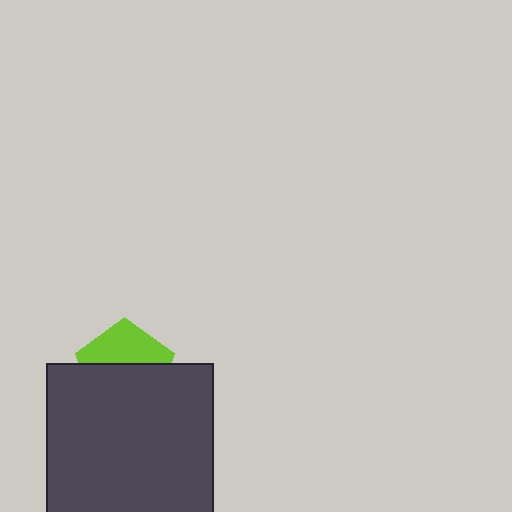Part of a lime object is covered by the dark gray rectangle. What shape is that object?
It is a pentagon.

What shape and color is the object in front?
The object in front is a dark gray rectangle.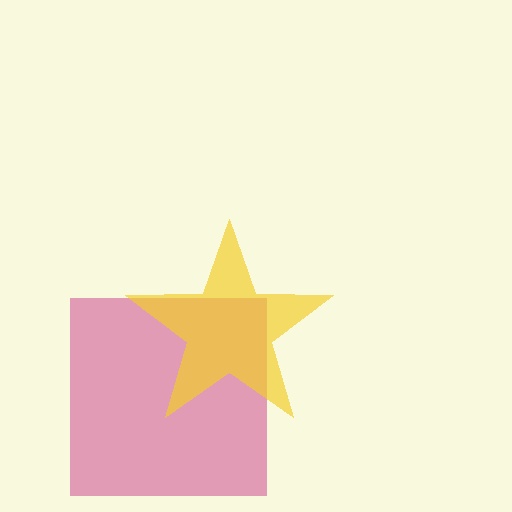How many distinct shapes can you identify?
There are 2 distinct shapes: a magenta square, a yellow star.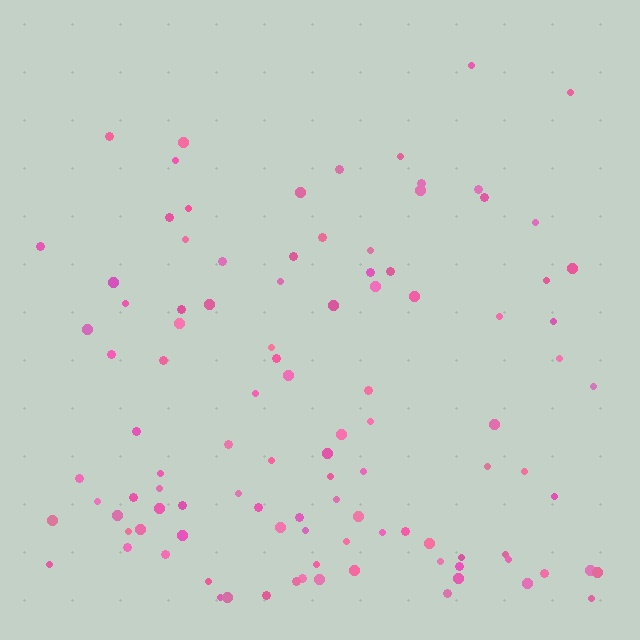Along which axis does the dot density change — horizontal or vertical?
Vertical.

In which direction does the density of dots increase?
From top to bottom, with the bottom side densest.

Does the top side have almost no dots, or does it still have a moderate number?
Still a moderate number, just noticeably fewer than the bottom.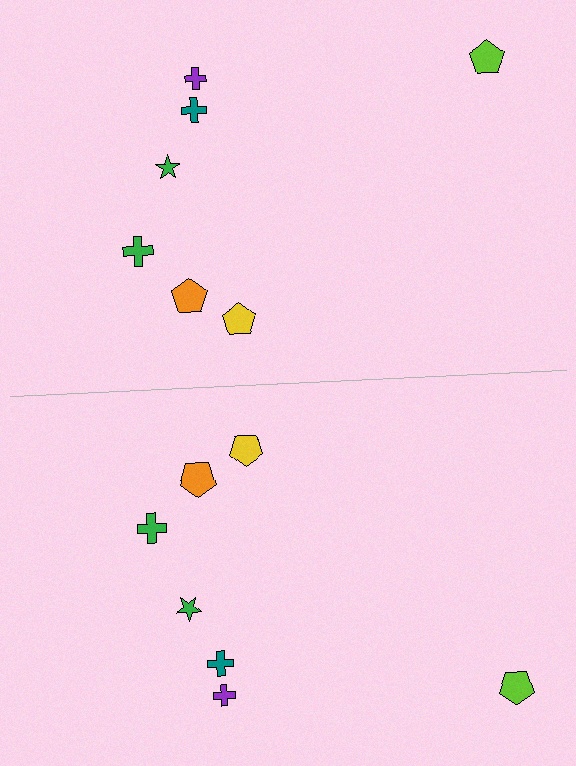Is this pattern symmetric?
Yes, this pattern has bilateral (reflection) symmetry.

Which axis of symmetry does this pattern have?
The pattern has a horizontal axis of symmetry running through the center of the image.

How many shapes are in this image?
There are 14 shapes in this image.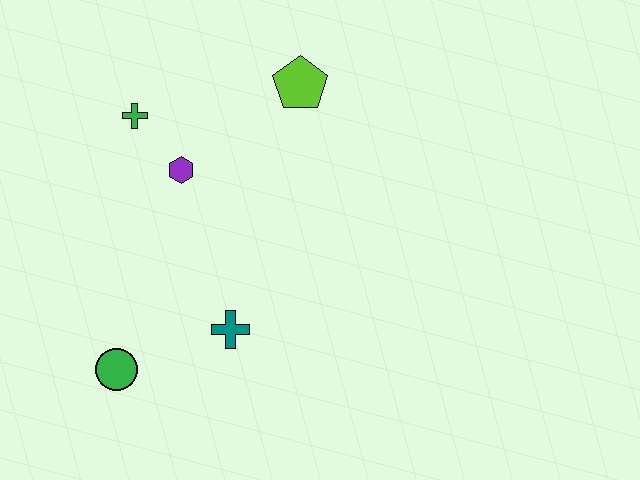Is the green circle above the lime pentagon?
No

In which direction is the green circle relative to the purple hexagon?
The green circle is below the purple hexagon.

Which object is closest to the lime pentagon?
The purple hexagon is closest to the lime pentagon.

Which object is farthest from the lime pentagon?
The green circle is farthest from the lime pentagon.